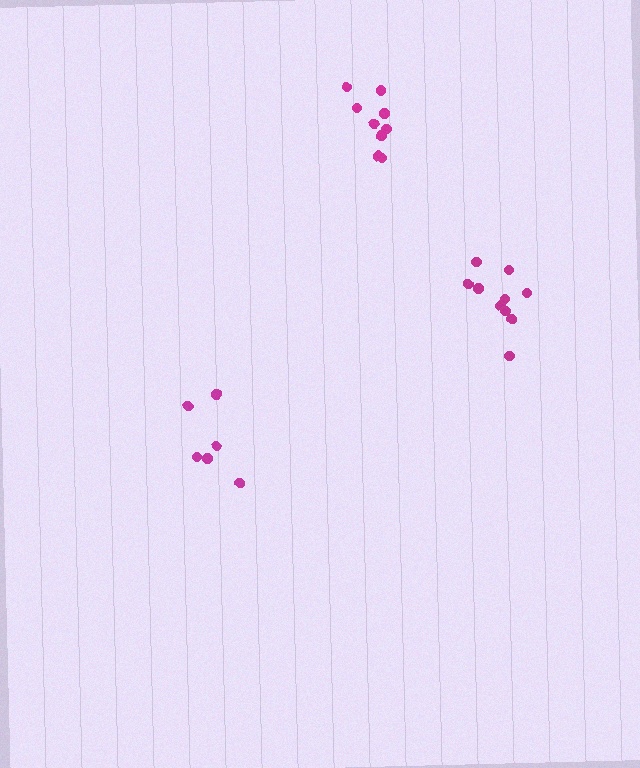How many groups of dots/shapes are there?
There are 3 groups.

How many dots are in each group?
Group 1: 9 dots, Group 2: 6 dots, Group 3: 10 dots (25 total).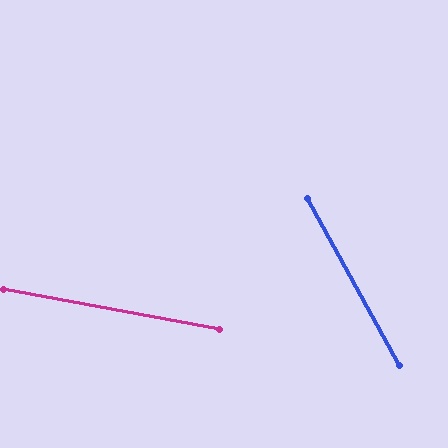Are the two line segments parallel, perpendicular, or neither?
Neither parallel nor perpendicular — they differ by about 51°.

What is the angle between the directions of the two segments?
Approximately 51 degrees.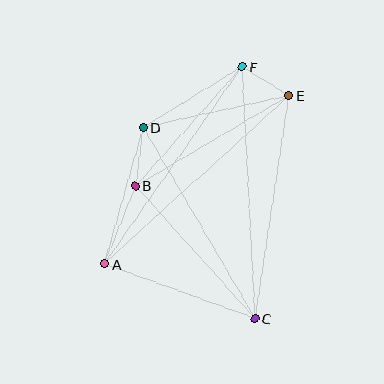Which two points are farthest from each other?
Points C and F are farthest from each other.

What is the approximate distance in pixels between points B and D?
The distance between B and D is approximately 59 pixels.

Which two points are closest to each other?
Points E and F are closest to each other.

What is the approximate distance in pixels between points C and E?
The distance between C and E is approximately 226 pixels.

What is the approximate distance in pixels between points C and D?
The distance between C and D is approximately 221 pixels.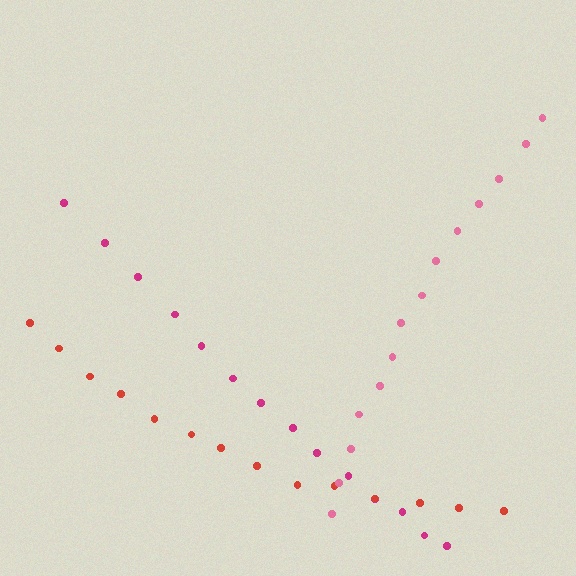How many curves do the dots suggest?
There are 3 distinct paths.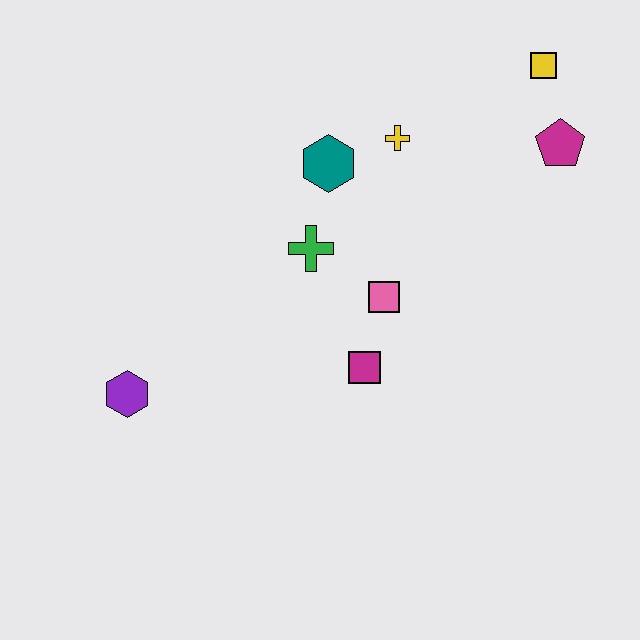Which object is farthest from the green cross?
The yellow square is farthest from the green cross.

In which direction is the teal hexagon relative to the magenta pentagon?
The teal hexagon is to the left of the magenta pentagon.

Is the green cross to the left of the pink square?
Yes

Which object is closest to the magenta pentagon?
The yellow square is closest to the magenta pentagon.